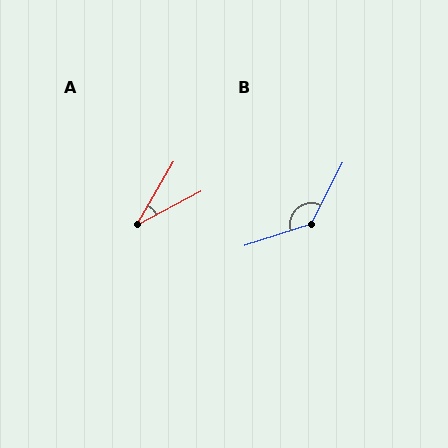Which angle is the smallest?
A, at approximately 32 degrees.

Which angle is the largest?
B, at approximately 135 degrees.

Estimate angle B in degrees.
Approximately 135 degrees.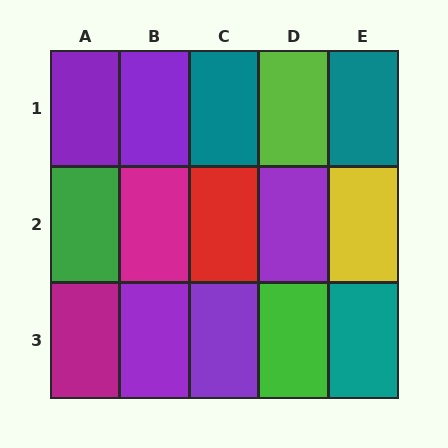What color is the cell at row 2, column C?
Red.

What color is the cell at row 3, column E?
Teal.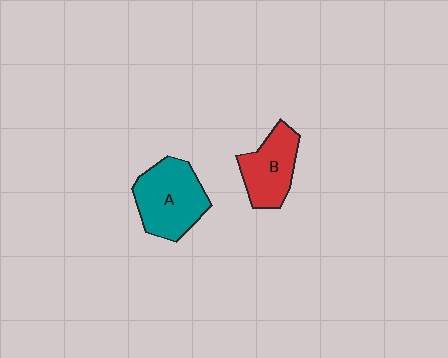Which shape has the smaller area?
Shape B (red).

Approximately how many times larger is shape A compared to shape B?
Approximately 1.3 times.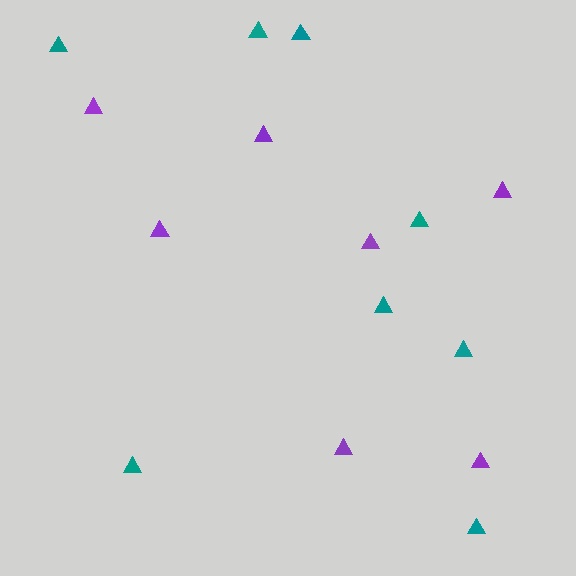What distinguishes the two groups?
There are 2 groups: one group of teal triangles (8) and one group of purple triangles (7).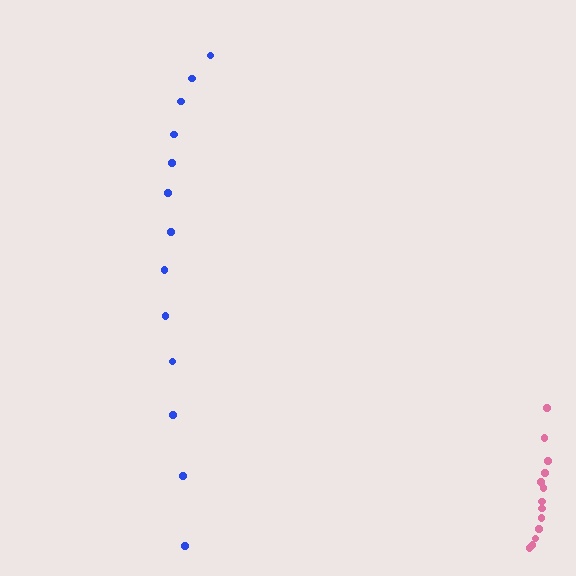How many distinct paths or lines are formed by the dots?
There are 2 distinct paths.